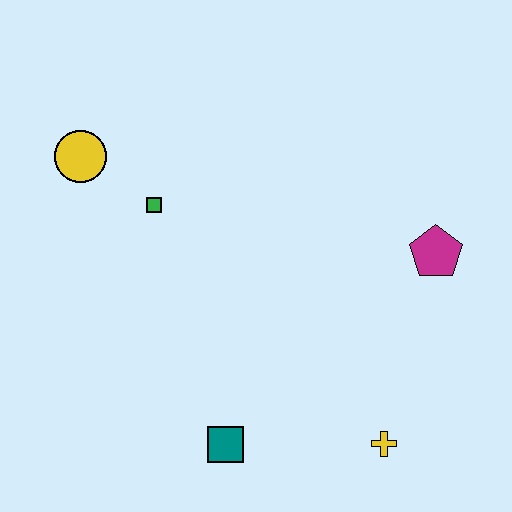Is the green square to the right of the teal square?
No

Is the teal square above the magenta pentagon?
No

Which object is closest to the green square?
The yellow circle is closest to the green square.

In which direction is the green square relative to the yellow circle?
The green square is to the right of the yellow circle.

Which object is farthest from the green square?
The yellow cross is farthest from the green square.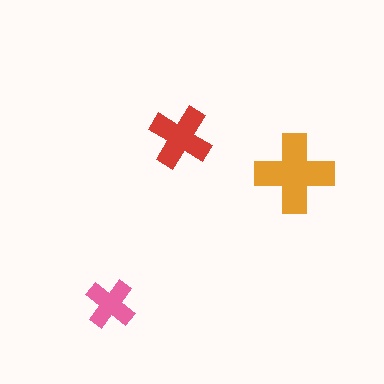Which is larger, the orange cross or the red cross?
The orange one.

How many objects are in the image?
There are 3 objects in the image.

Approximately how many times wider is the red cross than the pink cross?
About 1.5 times wider.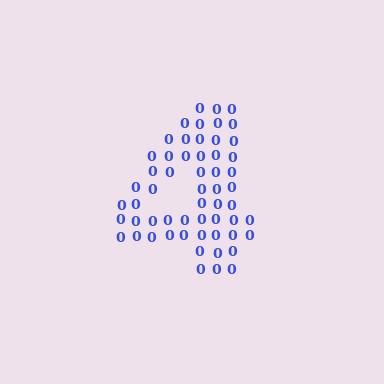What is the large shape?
The large shape is the digit 4.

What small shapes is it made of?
It is made of small digit 0's.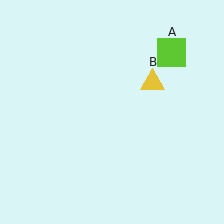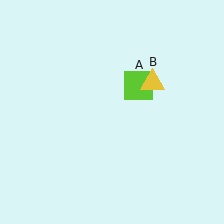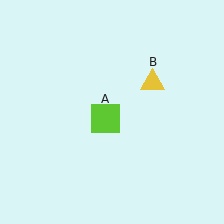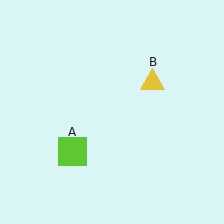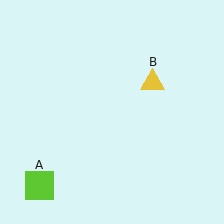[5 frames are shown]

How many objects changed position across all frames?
1 object changed position: lime square (object A).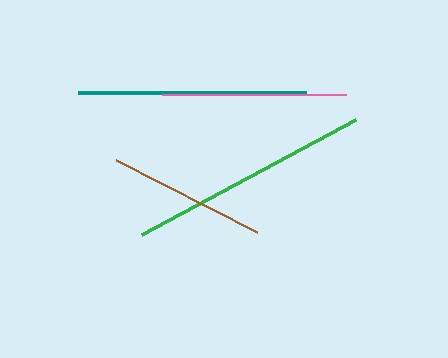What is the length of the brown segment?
The brown segment is approximately 159 pixels long.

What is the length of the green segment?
The green segment is approximately 243 pixels long.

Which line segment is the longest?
The green line is the longest at approximately 243 pixels.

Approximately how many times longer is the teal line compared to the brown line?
The teal line is approximately 1.4 times the length of the brown line.